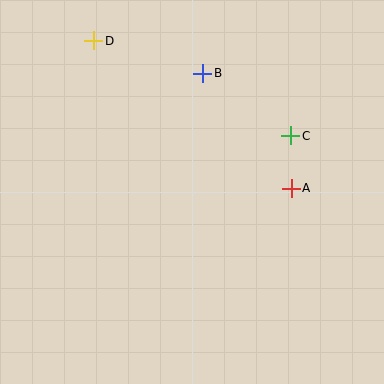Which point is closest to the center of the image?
Point A at (291, 188) is closest to the center.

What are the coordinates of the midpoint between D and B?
The midpoint between D and B is at (148, 57).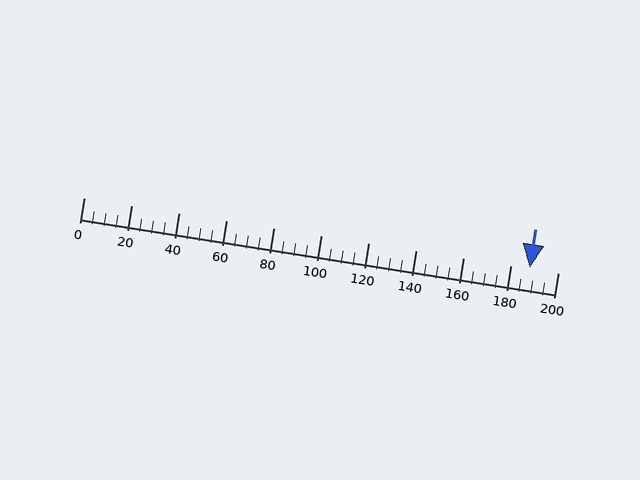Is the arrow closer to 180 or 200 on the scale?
The arrow is closer to 180.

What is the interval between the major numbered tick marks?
The major tick marks are spaced 20 units apart.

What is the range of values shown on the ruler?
The ruler shows values from 0 to 200.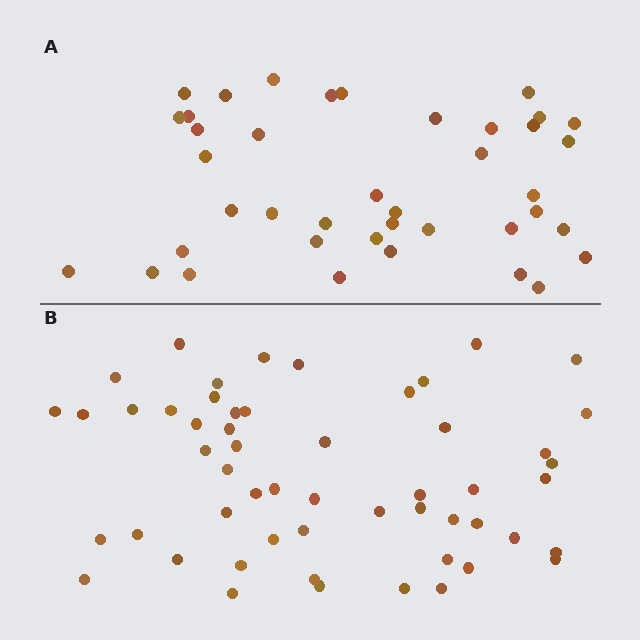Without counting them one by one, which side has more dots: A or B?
Region B (the bottom region) has more dots.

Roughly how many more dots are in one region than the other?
Region B has approximately 15 more dots than region A.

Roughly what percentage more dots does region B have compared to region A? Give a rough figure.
About 35% more.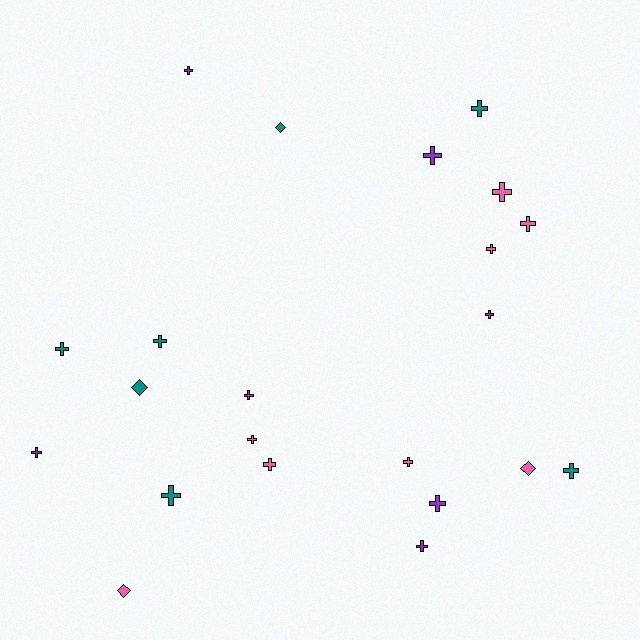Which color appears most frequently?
Pink, with 8 objects.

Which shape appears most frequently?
Cross, with 18 objects.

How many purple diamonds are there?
There are no purple diamonds.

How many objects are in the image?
There are 22 objects.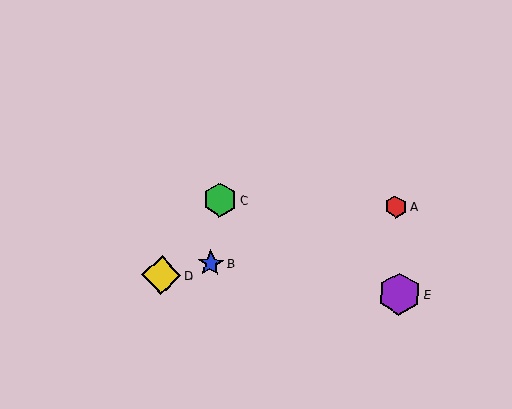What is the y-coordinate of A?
Object A is at y≈207.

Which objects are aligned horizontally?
Objects A, C are aligned horizontally.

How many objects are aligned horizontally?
2 objects (A, C) are aligned horizontally.